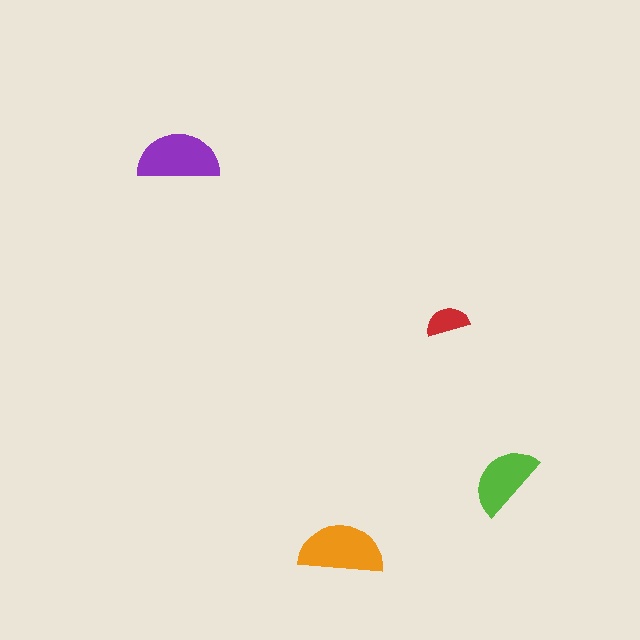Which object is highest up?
The purple semicircle is topmost.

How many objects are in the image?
There are 4 objects in the image.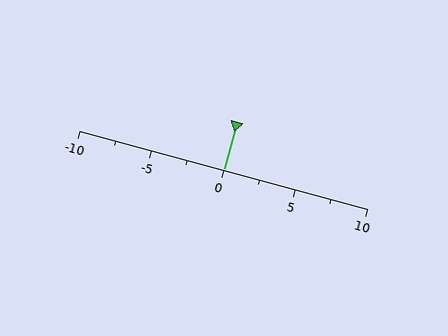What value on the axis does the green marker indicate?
The marker indicates approximately 0.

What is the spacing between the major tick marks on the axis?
The major ticks are spaced 5 apart.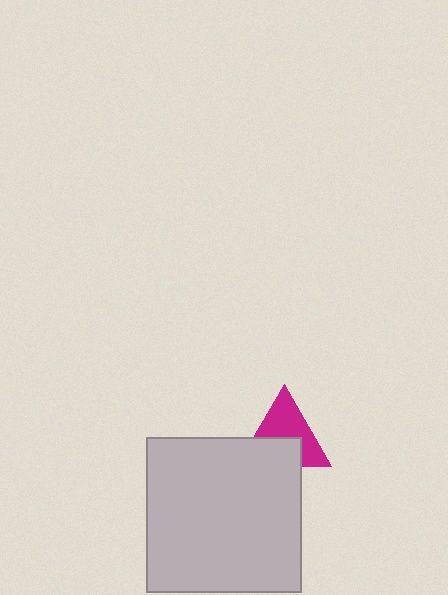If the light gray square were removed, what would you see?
You would see the complete magenta triangle.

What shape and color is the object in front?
The object in front is a light gray square.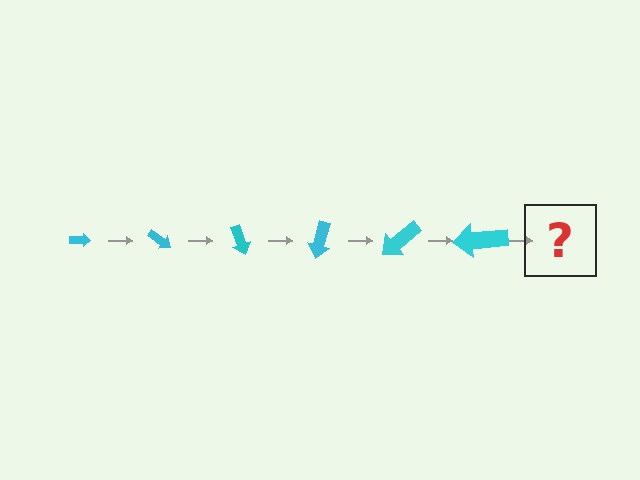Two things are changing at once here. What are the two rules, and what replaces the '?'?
The two rules are that the arrow grows larger each step and it rotates 35 degrees each step. The '?' should be an arrow, larger than the previous one and rotated 210 degrees from the start.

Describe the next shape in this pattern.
It should be an arrow, larger than the previous one and rotated 210 degrees from the start.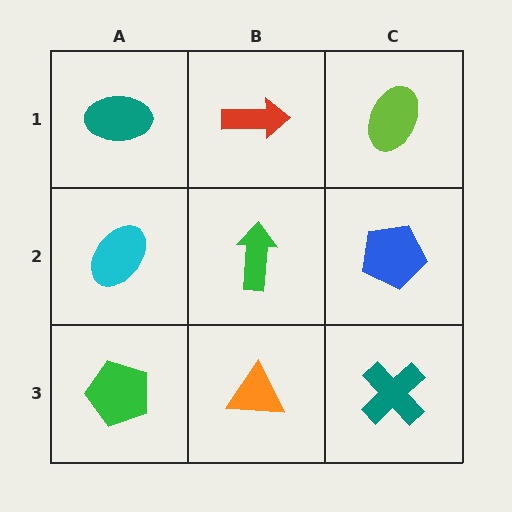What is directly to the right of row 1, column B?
A lime ellipse.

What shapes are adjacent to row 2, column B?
A red arrow (row 1, column B), an orange triangle (row 3, column B), a cyan ellipse (row 2, column A), a blue pentagon (row 2, column C).